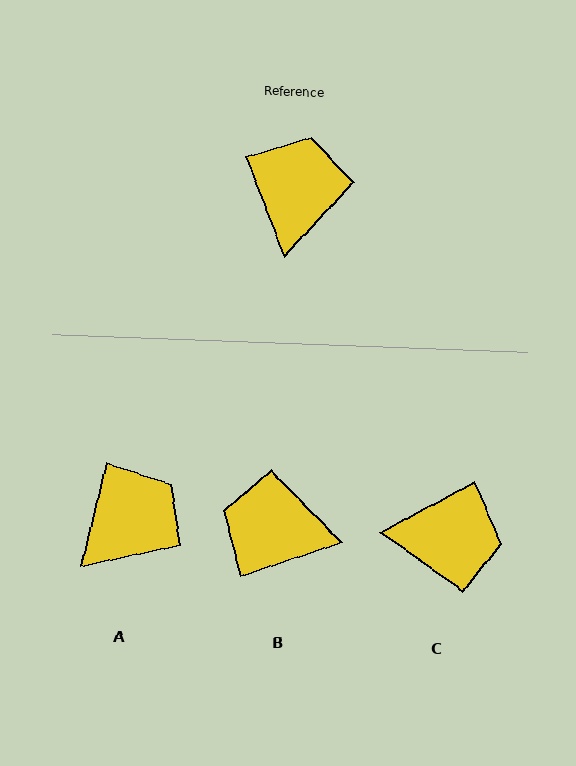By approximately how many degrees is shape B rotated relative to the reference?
Approximately 87 degrees counter-clockwise.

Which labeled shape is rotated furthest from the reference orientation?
B, about 87 degrees away.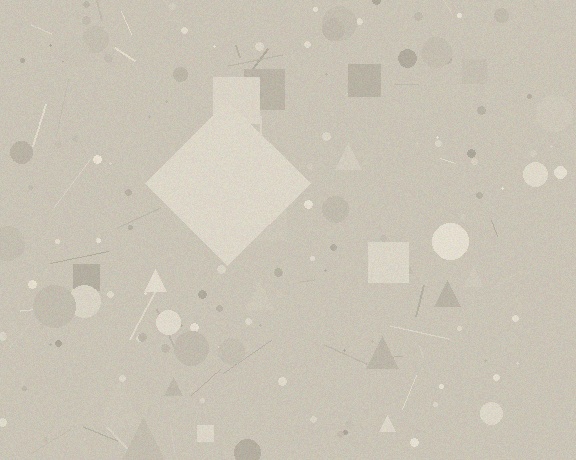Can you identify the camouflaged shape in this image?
The camouflaged shape is a diamond.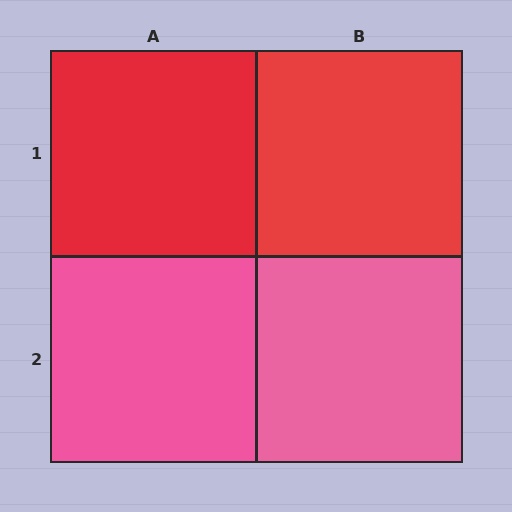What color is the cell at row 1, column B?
Red.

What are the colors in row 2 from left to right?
Pink, pink.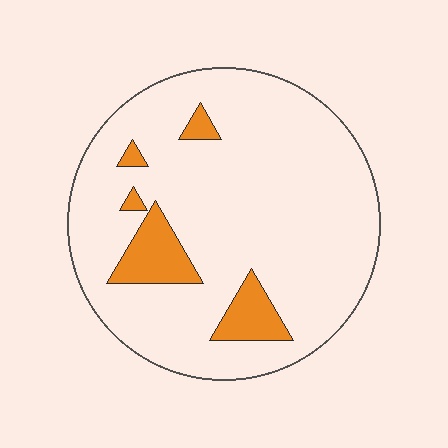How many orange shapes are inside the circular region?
5.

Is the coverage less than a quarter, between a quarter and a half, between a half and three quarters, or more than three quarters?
Less than a quarter.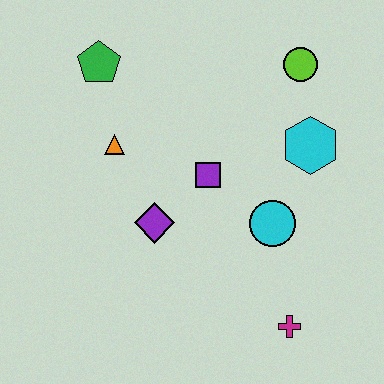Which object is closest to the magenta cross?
The cyan circle is closest to the magenta cross.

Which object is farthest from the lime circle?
The magenta cross is farthest from the lime circle.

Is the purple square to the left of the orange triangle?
No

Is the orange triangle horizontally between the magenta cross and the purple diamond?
No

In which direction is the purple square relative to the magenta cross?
The purple square is above the magenta cross.